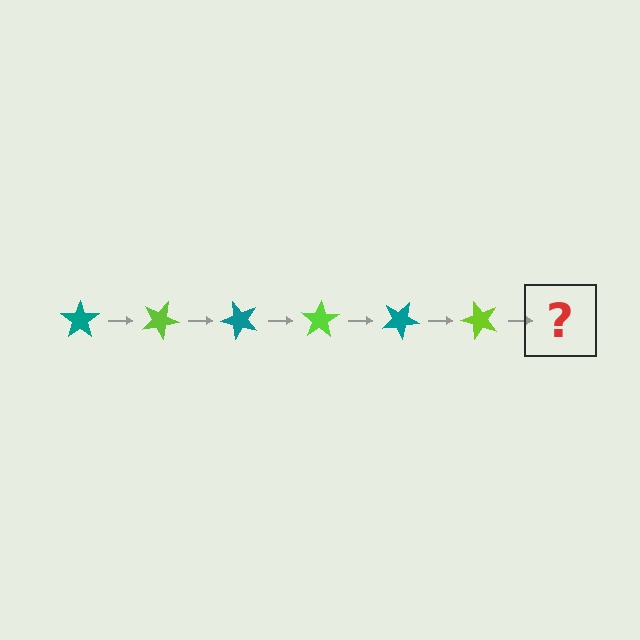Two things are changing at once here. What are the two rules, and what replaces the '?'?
The two rules are that it rotates 25 degrees each step and the color cycles through teal and lime. The '?' should be a teal star, rotated 150 degrees from the start.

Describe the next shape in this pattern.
It should be a teal star, rotated 150 degrees from the start.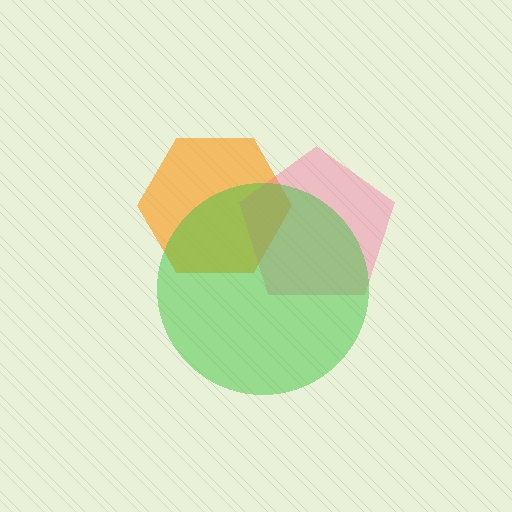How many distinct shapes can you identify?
There are 3 distinct shapes: an orange hexagon, a pink pentagon, a green circle.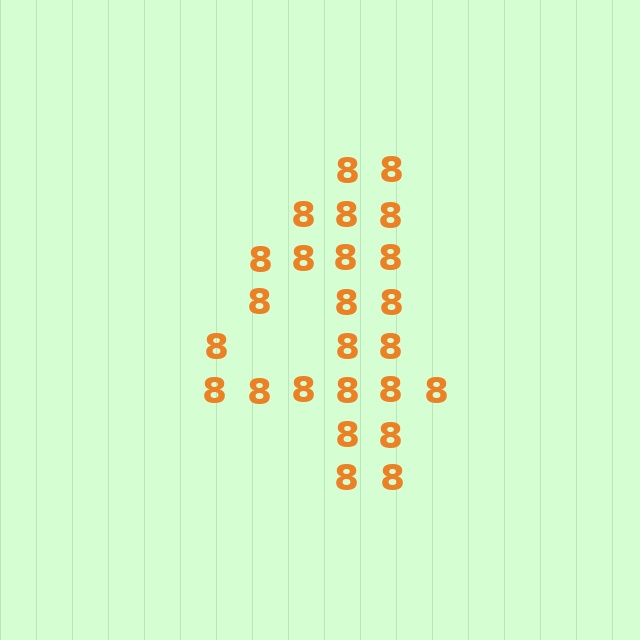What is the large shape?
The large shape is the digit 4.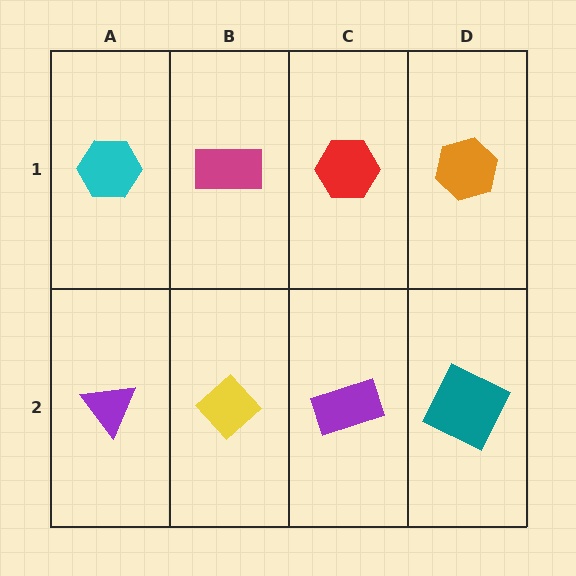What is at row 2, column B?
A yellow diamond.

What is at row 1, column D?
An orange hexagon.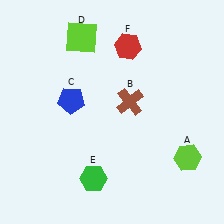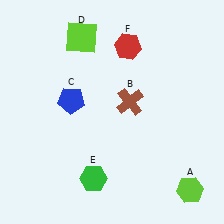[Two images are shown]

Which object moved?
The lime hexagon (A) moved down.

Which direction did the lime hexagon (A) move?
The lime hexagon (A) moved down.